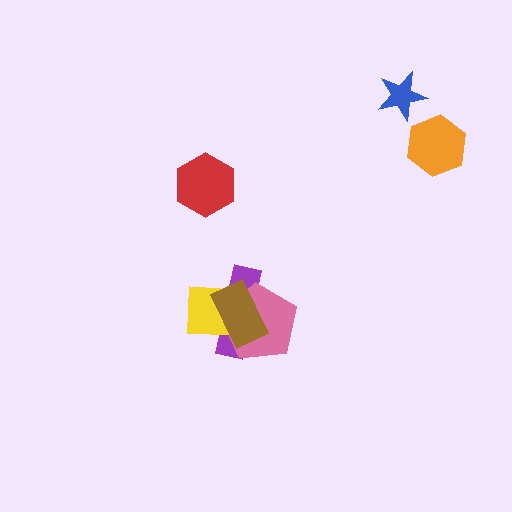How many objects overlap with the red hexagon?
0 objects overlap with the red hexagon.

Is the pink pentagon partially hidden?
Yes, it is partially covered by another shape.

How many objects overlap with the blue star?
0 objects overlap with the blue star.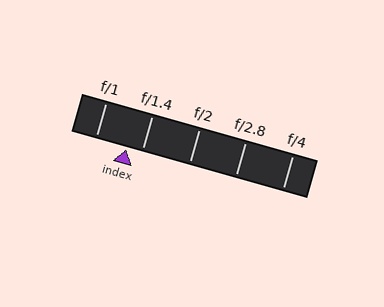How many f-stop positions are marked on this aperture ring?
There are 5 f-stop positions marked.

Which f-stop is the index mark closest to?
The index mark is closest to f/1.4.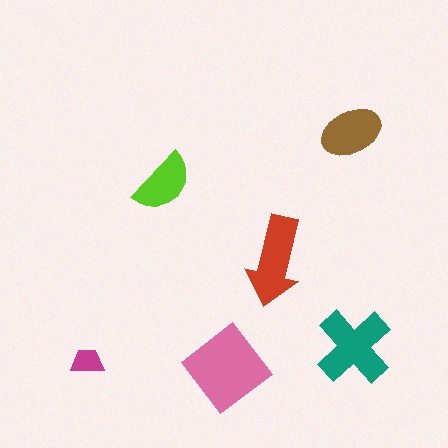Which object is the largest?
The pink diamond.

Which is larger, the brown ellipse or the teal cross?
The teal cross.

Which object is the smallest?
The magenta trapezoid.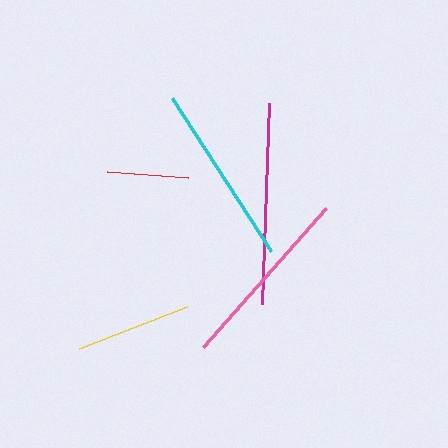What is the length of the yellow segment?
The yellow segment is approximately 116 pixels long.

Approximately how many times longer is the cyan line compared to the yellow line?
The cyan line is approximately 1.6 times the length of the yellow line.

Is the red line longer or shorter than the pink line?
The pink line is longer than the red line.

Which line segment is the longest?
The magenta line is the longest at approximately 201 pixels.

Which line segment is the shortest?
The red line is the shortest at approximately 81 pixels.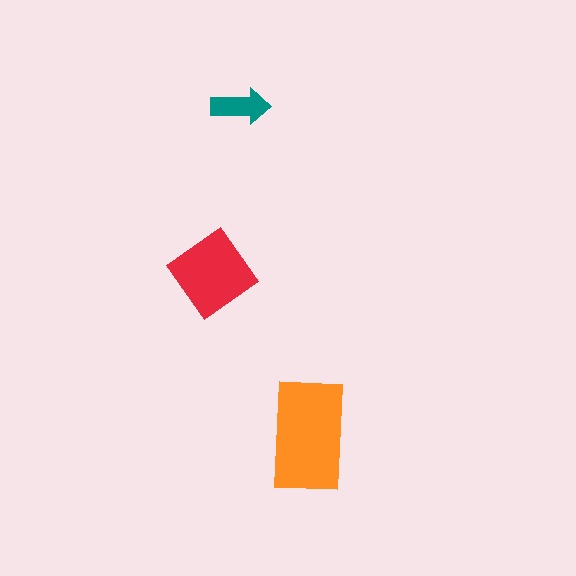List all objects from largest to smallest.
The orange rectangle, the red diamond, the teal arrow.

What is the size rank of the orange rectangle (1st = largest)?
1st.